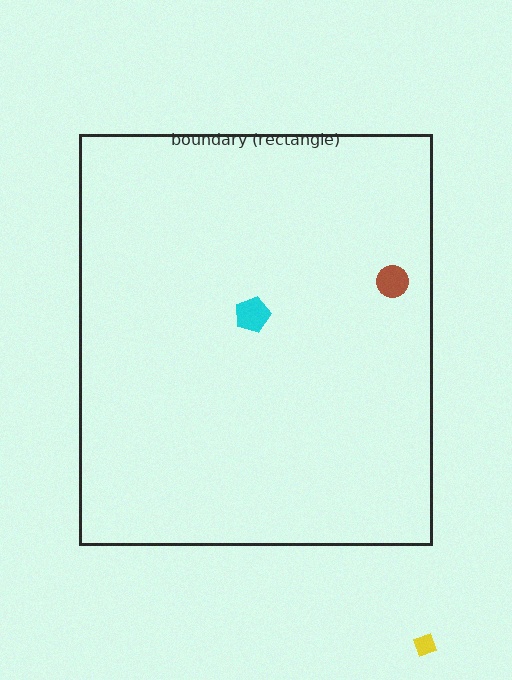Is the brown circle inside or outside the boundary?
Inside.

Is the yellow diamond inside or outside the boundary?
Outside.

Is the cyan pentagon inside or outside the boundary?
Inside.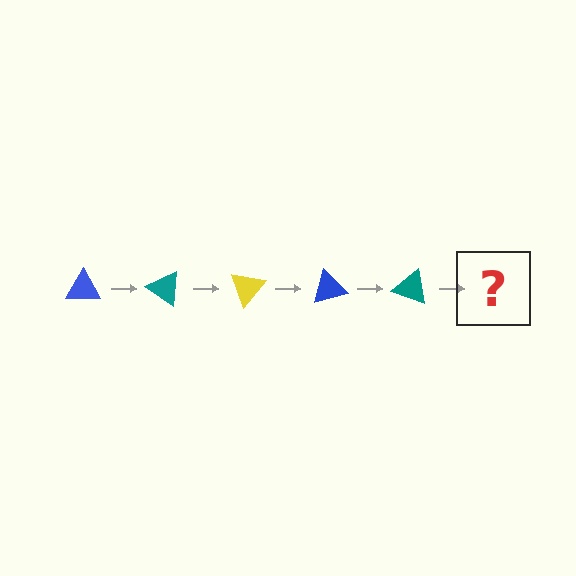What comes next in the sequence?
The next element should be a yellow triangle, rotated 175 degrees from the start.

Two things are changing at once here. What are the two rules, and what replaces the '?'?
The two rules are that it rotates 35 degrees each step and the color cycles through blue, teal, and yellow. The '?' should be a yellow triangle, rotated 175 degrees from the start.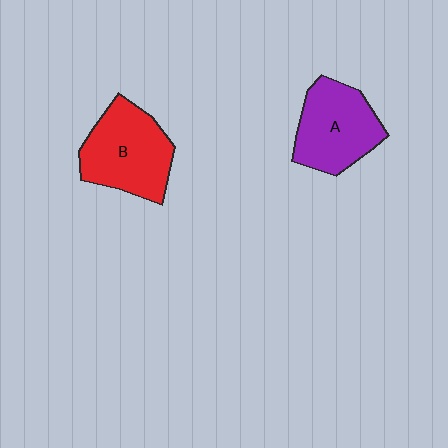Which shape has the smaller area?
Shape A (purple).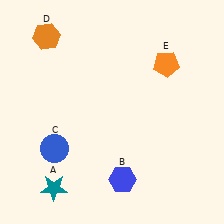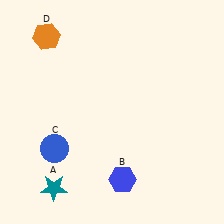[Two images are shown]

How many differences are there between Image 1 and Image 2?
There is 1 difference between the two images.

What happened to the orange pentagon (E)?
The orange pentagon (E) was removed in Image 2. It was in the top-right area of Image 1.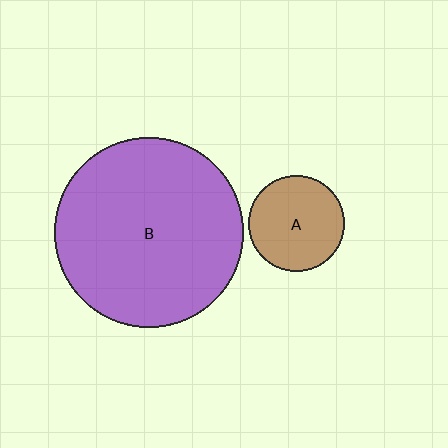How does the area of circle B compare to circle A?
Approximately 3.9 times.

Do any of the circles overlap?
No, none of the circles overlap.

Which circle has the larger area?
Circle B (purple).